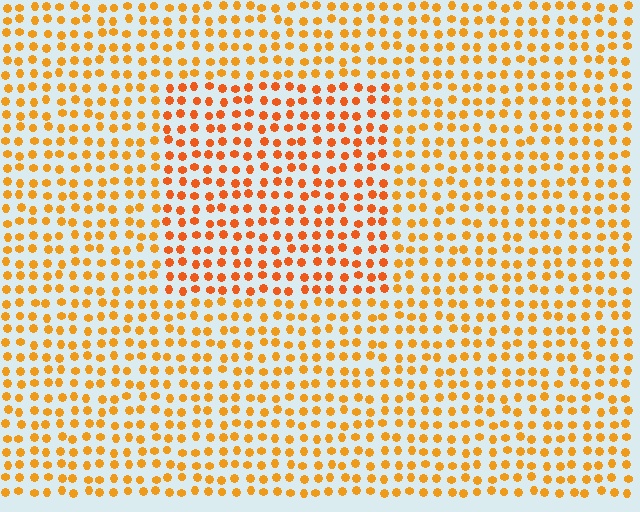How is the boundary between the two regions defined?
The boundary is defined purely by a slight shift in hue (about 19 degrees). Spacing, size, and orientation are identical on both sides.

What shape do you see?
I see a rectangle.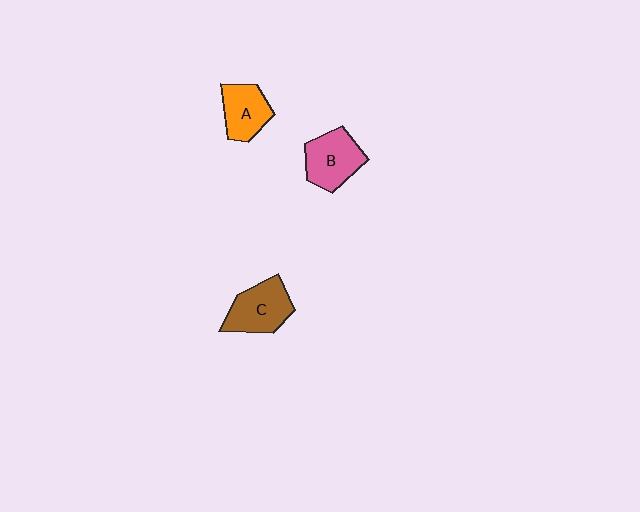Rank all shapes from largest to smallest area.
From largest to smallest: C (brown), B (pink), A (orange).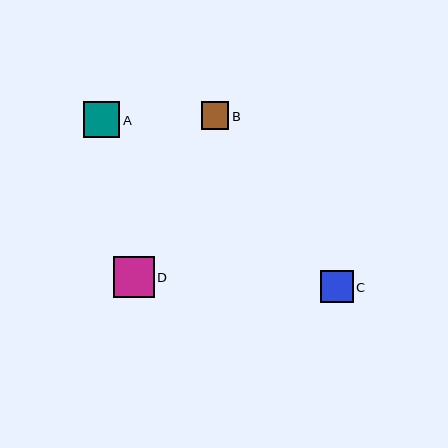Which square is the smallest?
Square B is the smallest with a size of approximately 28 pixels.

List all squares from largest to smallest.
From largest to smallest: D, A, C, B.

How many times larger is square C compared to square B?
Square C is approximately 1.2 times the size of square B.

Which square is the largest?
Square D is the largest with a size of approximately 41 pixels.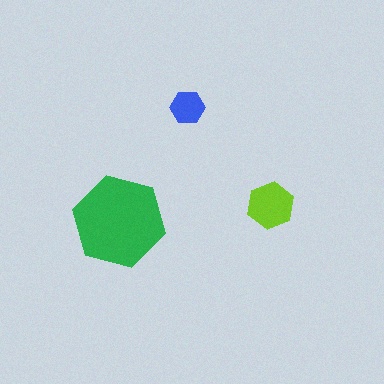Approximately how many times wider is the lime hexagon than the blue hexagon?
About 1.5 times wider.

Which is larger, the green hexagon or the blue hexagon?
The green one.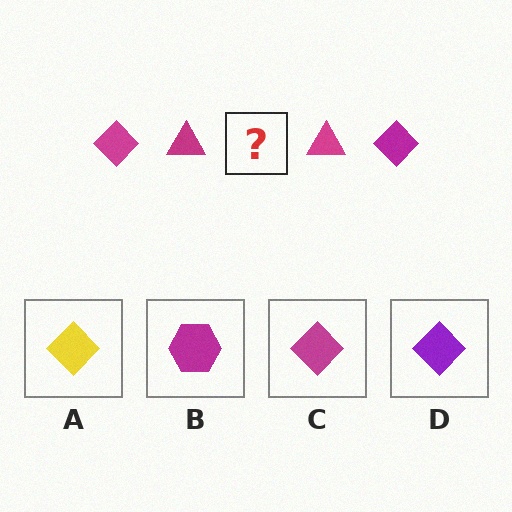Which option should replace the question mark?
Option C.